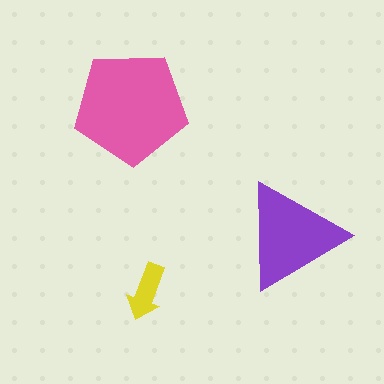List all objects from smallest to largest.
The yellow arrow, the purple triangle, the pink pentagon.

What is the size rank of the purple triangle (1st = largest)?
2nd.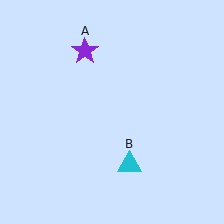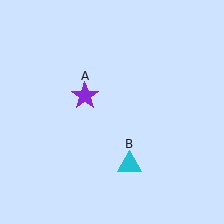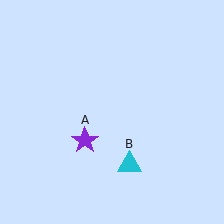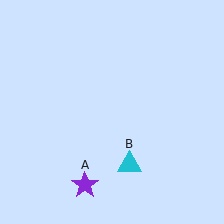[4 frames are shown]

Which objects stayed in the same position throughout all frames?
Cyan triangle (object B) remained stationary.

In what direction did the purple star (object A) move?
The purple star (object A) moved down.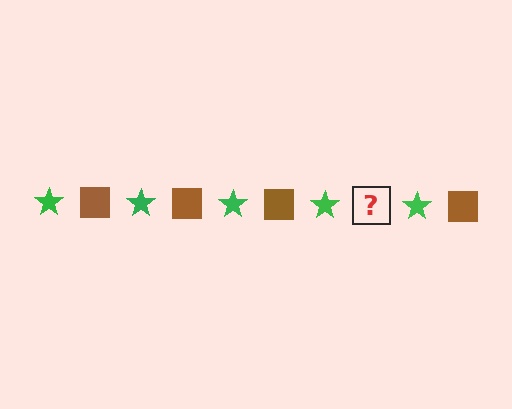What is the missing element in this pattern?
The missing element is a brown square.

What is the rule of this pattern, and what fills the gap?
The rule is that the pattern alternates between green star and brown square. The gap should be filled with a brown square.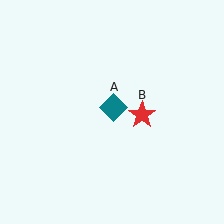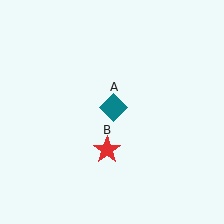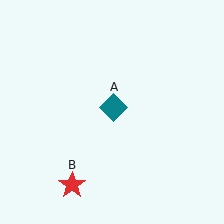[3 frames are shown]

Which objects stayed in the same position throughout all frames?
Teal diamond (object A) remained stationary.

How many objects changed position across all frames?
1 object changed position: red star (object B).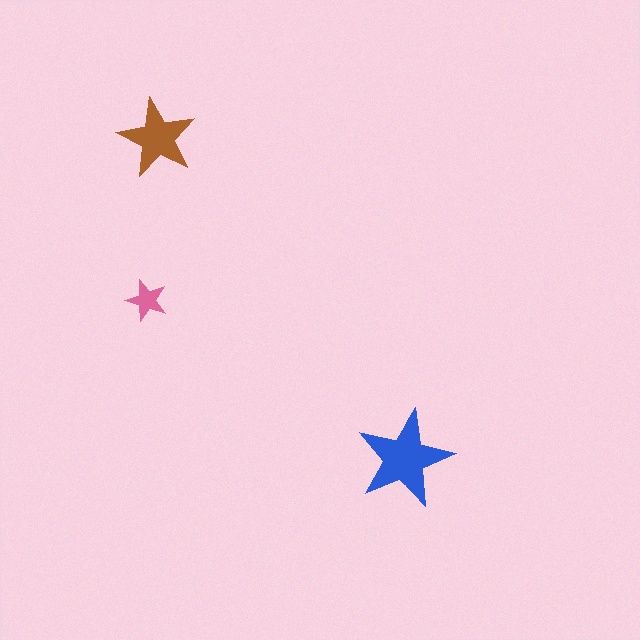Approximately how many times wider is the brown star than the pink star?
About 2 times wider.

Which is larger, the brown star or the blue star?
The blue one.